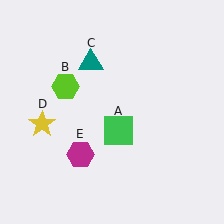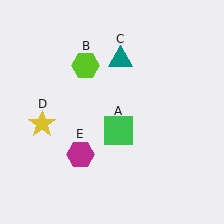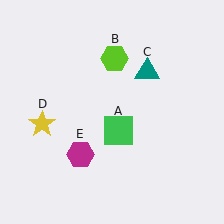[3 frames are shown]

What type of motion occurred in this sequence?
The lime hexagon (object B), teal triangle (object C) rotated clockwise around the center of the scene.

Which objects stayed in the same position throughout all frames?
Green square (object A) and yellow star (object D) and magenta hexagon (object E) remained stationary.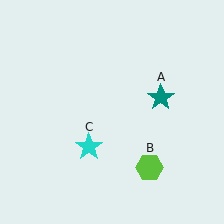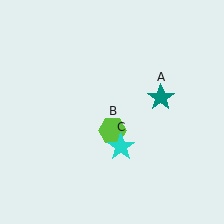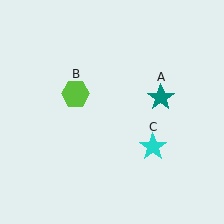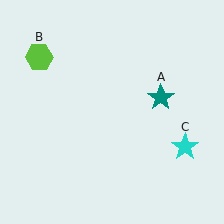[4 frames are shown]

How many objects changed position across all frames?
2 objects changed position: lime hexagon (object B), cyan star (object C).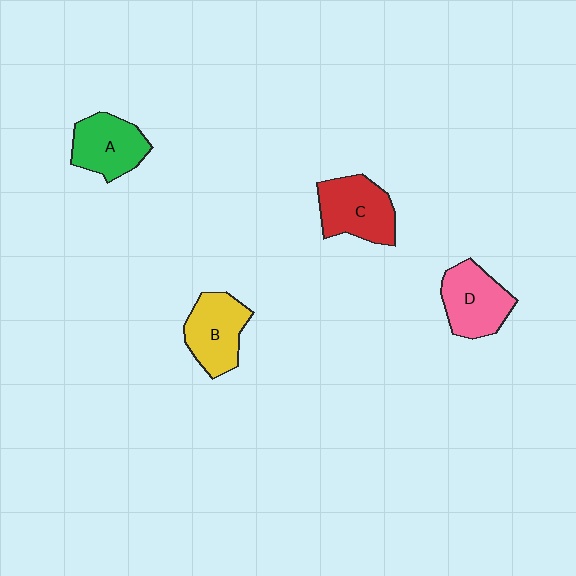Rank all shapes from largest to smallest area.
From largest to smallest: C (red), D (pink), B (yellow), A (green).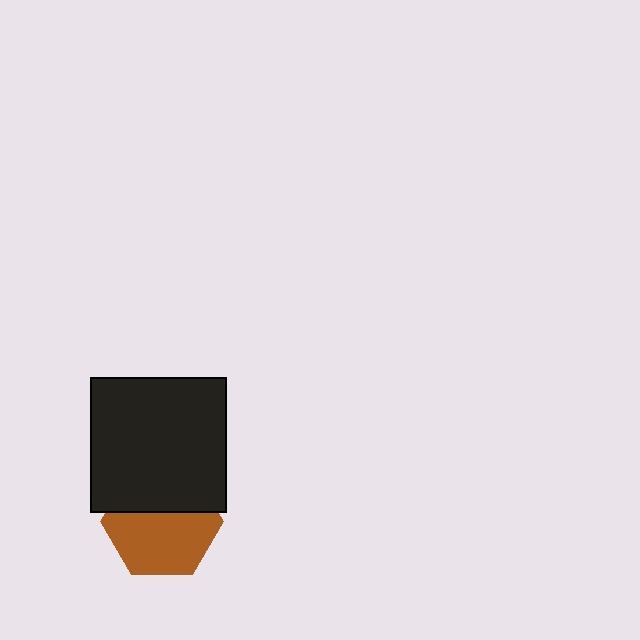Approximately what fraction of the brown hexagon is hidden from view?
Roughly 40% of the brown hexagon is hidden behind the black square.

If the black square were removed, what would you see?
You would see the complete brown hexagon.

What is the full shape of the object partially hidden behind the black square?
The partially hidden object is a brown hexagon.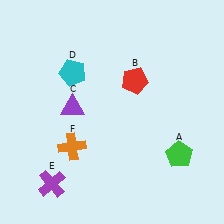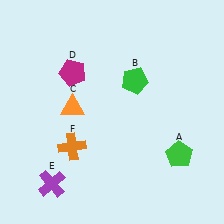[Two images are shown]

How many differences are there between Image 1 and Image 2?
There are 3 differences between the two images.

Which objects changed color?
B changed from red to green. C changed from purple to orange. D changed from cyan to magenta.